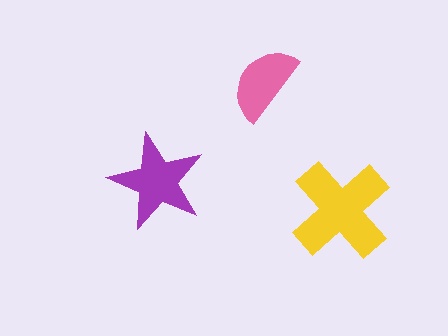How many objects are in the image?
There are 3 objects in the image.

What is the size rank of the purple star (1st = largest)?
2nd.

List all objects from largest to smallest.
The yellow cross, the purple star, the pink semicircle.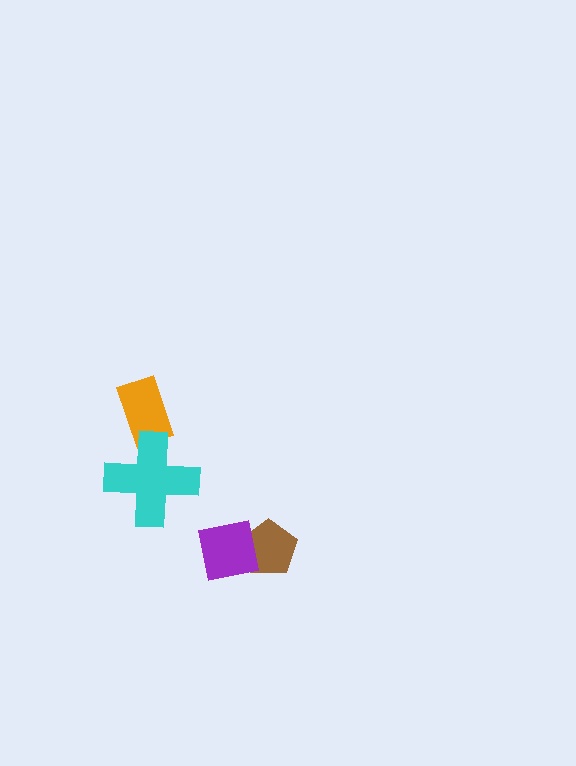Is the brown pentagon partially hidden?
Yes, it is partially covered by another shape.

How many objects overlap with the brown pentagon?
1 object overlaps with the brown pentagon.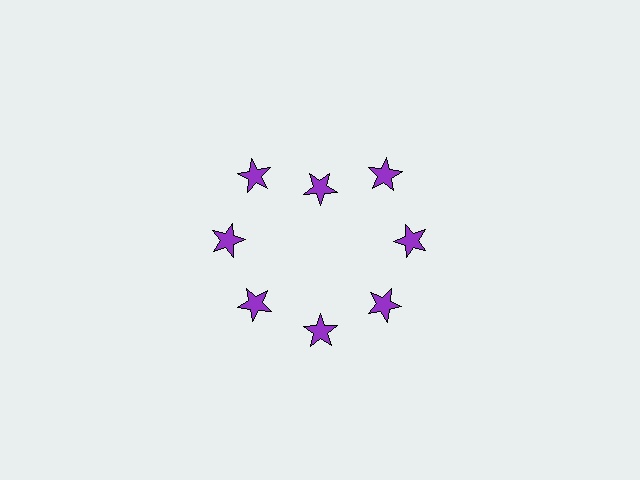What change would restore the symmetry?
The symmetry would be restored by moving it outward, back onto the ring so that all 8 stars sit at equal angles and equal distance from the center.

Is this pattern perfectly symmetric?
No. The 8 purple stars are arranged in a ring, but one element near the 12 o'clock position is pulled inward toward the center, breaking the 8-fold rotational symmetry.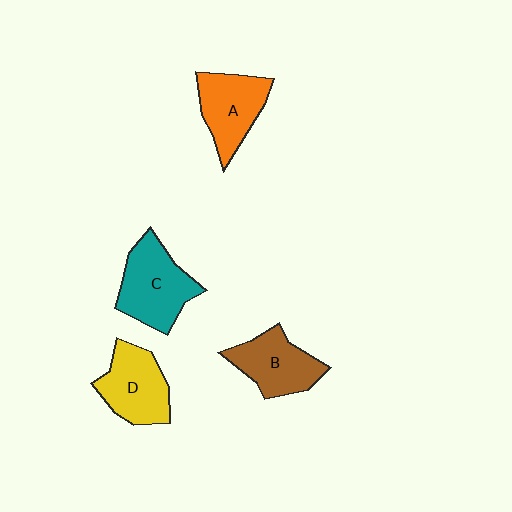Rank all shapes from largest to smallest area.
From largest to smallest: C (teal), D (yellow), A (orange), B (brown).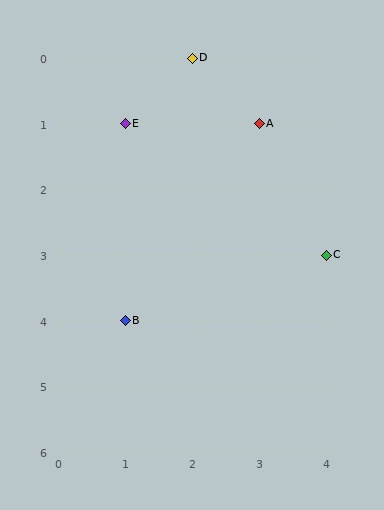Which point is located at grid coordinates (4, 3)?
Point C is at (4, 3).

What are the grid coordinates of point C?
Point C is at grid coordinates (4, 3).